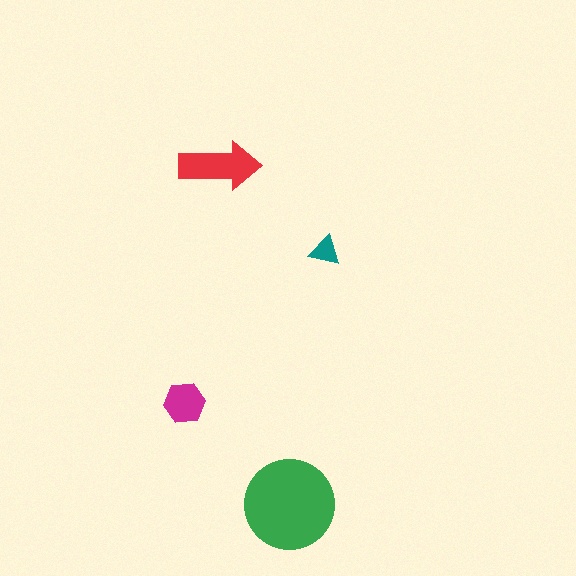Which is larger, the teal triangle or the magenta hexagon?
The magenta hexagon.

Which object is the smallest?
The teal triangle.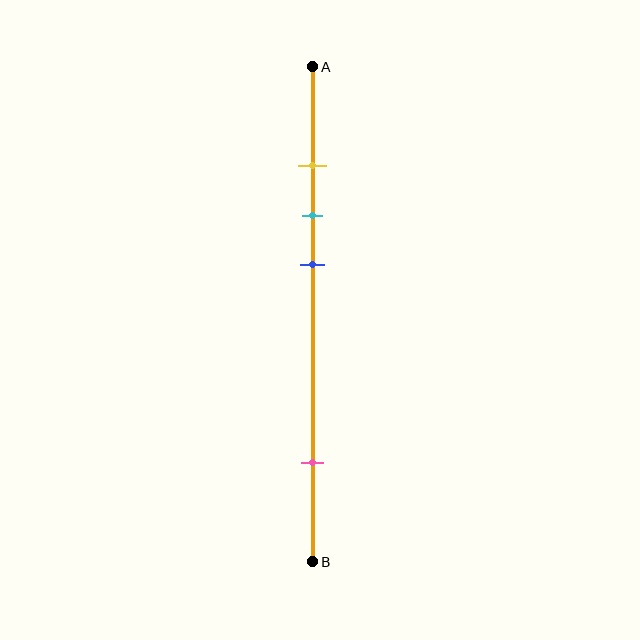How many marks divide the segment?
There are 4 marks dividing the segment.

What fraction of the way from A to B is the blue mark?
The blue mark is approximately 40% (0.4) of the way from A to B.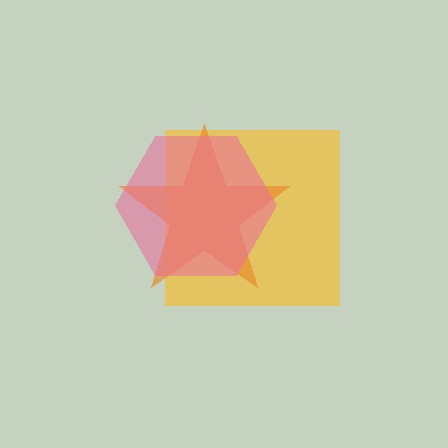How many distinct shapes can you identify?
There are 3 distinct shapes: a yellow square, an orange star, a pink hexagon.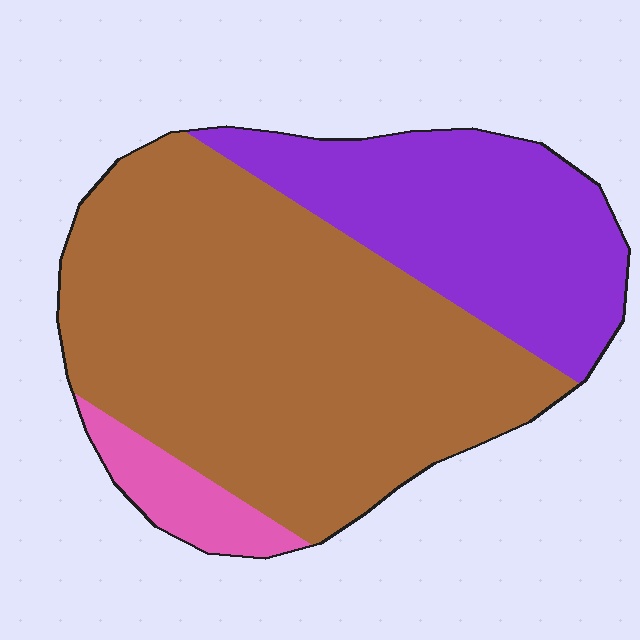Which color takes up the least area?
Pink, at roughly 5%.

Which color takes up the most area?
Brown, at roughly 65%.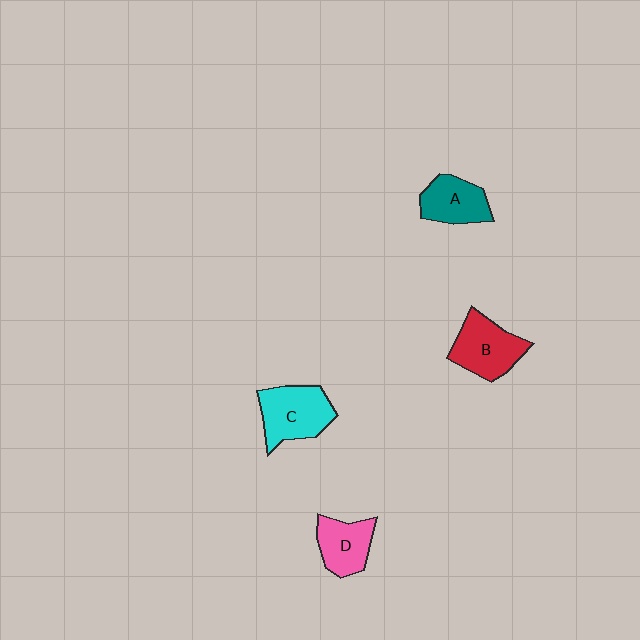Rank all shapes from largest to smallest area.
From largest to smallest: C (cyan), B (red), A (teal), D (pink).